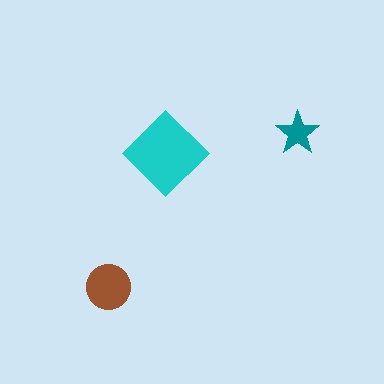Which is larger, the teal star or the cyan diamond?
The cyan diamond.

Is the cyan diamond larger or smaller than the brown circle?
Larger.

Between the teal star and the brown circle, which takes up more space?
The brown circle.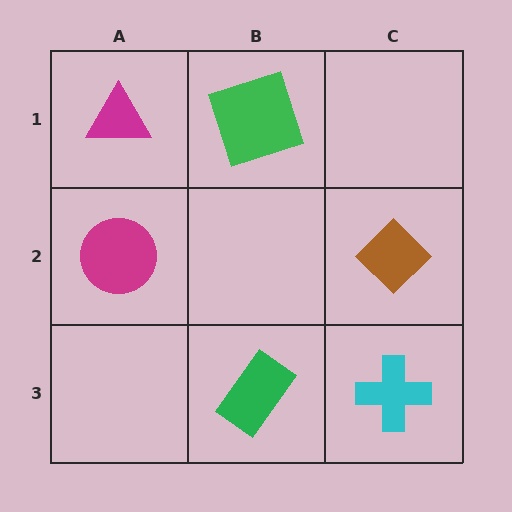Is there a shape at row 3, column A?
No, that cell is empty.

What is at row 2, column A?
A magenta circle.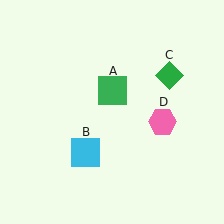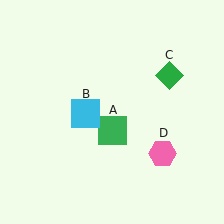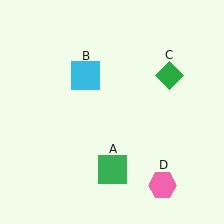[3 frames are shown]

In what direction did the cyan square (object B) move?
The cyan square (object B) moved up.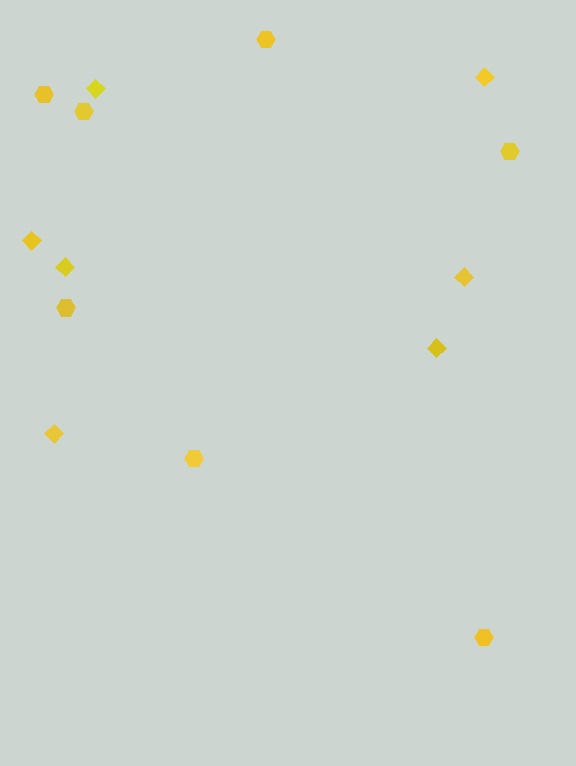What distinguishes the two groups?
There are 2 groups: one group of diamonds (7) and one group of hexagons (7).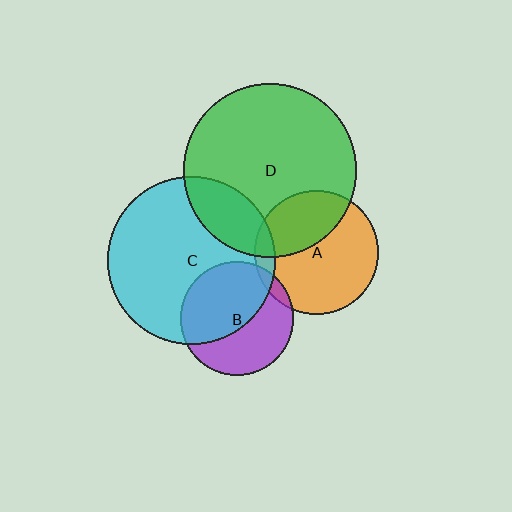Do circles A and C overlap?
Yes.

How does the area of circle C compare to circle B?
Approximately 2.2 times.